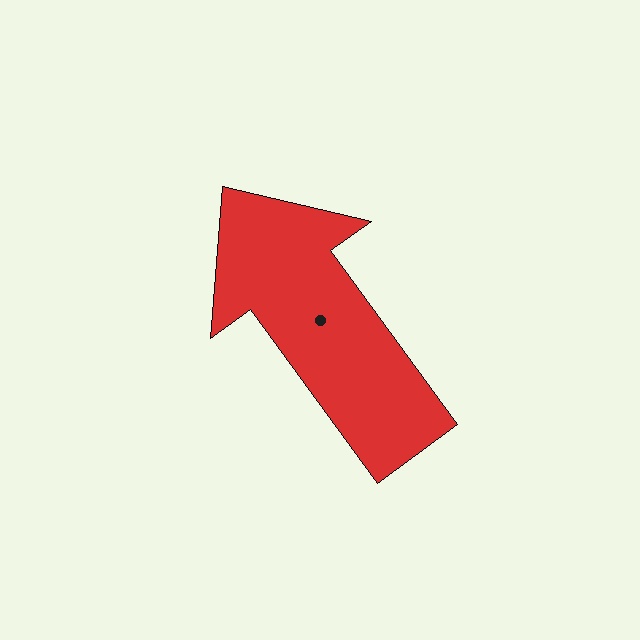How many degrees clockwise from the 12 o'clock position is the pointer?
Approximately 324 degrees.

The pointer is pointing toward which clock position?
Roughly 11 o'clock.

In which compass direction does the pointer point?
Northwest.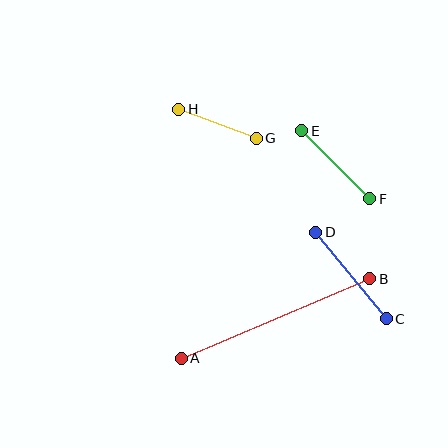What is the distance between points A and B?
The distance is approximately 205 pixels.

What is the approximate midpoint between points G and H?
The midpoint is at approximately (217, 124) pixels.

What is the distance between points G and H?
The distance is approximately 83 pixels.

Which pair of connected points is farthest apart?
Points A and B are farthest apart.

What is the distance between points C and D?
The distance is approximately 112 pixels.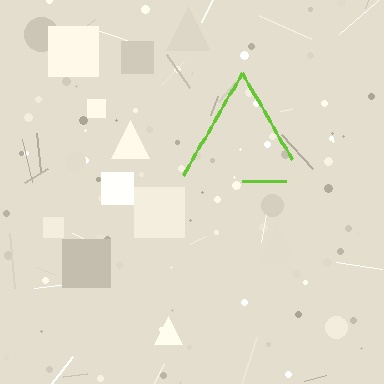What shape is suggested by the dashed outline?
The dashed outline suggests a triangle.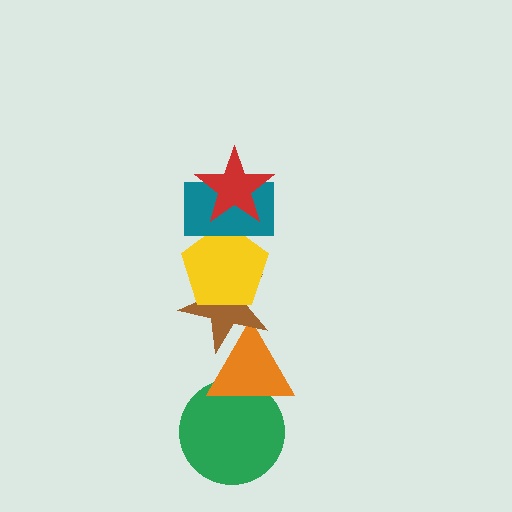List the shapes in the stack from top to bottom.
From top to bottom: the red star, the teal rectangle, the yellow pentagon, the brown star, the orange triangle, the green circle.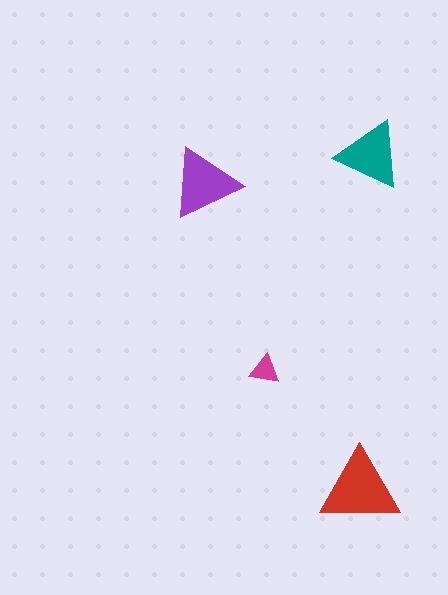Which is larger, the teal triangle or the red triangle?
The red one.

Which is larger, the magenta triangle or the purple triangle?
The purple one.